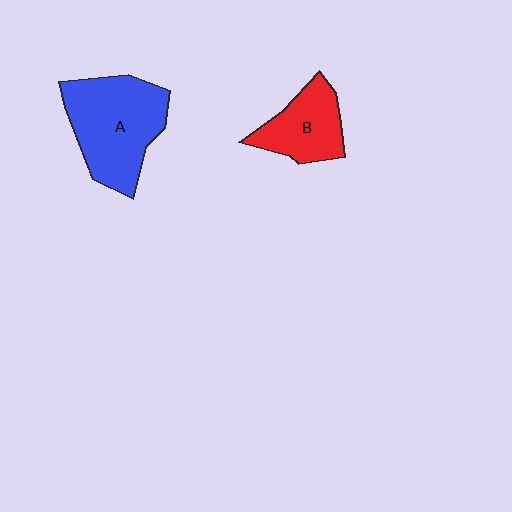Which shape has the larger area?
Shape A (blue).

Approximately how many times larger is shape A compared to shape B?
Approximately 1.7 times.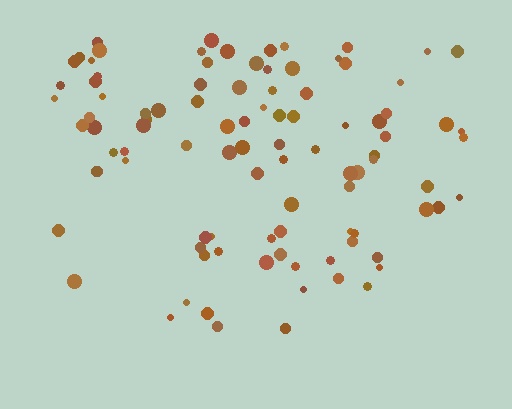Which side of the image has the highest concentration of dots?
The top.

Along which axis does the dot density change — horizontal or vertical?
Vertical.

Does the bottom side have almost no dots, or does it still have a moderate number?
Still a moderate number, just noticeably fewer than the top.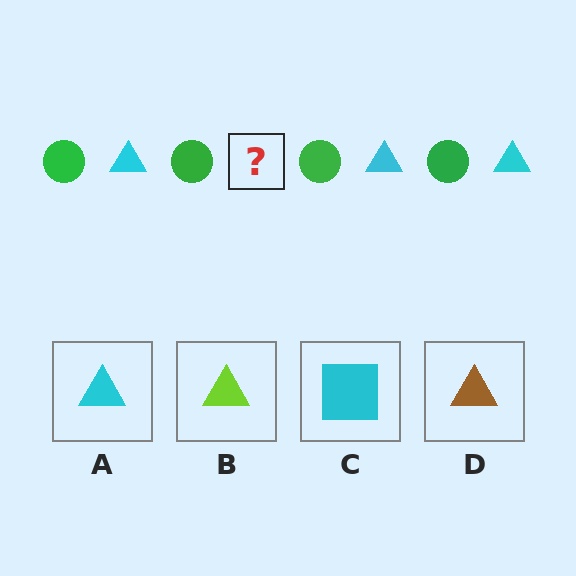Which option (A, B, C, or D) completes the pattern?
A.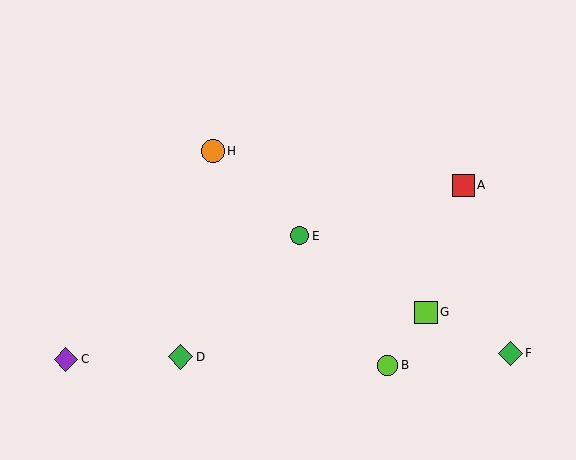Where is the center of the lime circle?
The center of the lime circle is at (388, 365).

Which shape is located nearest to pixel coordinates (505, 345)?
The green diamond (labeled F) at (510, 353) is nearest to that location.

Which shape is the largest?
The green diamond (labeled D) is the largest.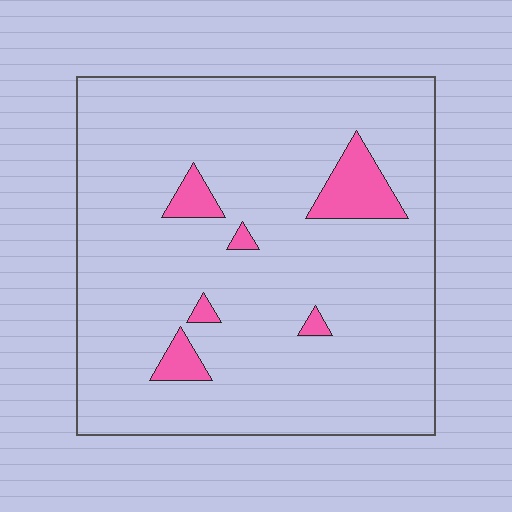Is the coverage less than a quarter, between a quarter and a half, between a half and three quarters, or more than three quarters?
Less than a quarter.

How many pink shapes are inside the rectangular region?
6.